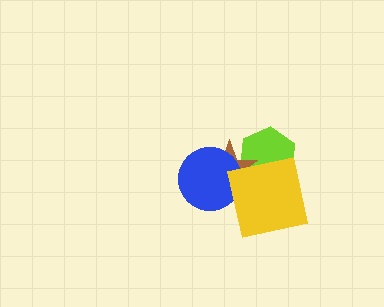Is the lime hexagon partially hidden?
Yes, it is partially covered by another shape.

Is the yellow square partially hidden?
No, no other shape covers it.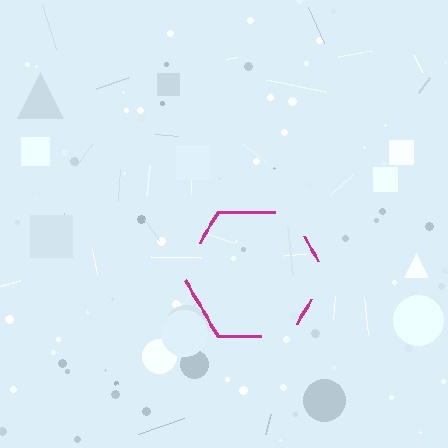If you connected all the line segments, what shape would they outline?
They would outline a hexagon.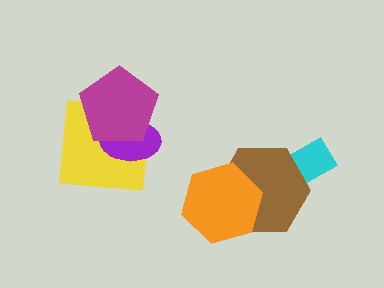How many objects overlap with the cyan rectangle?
1 object overlaps with the cyan rectangle.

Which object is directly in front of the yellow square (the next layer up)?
The purple ellipse is directly in front of the yellow square.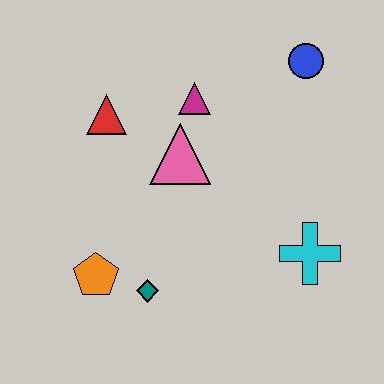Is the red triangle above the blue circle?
No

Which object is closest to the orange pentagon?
The teal diamond is closest to the orange pentagon.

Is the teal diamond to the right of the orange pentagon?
Yes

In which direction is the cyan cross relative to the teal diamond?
The cyan cross is to the right of the teal diamond.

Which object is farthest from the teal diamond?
The blue circle is farthest from the teal diamond.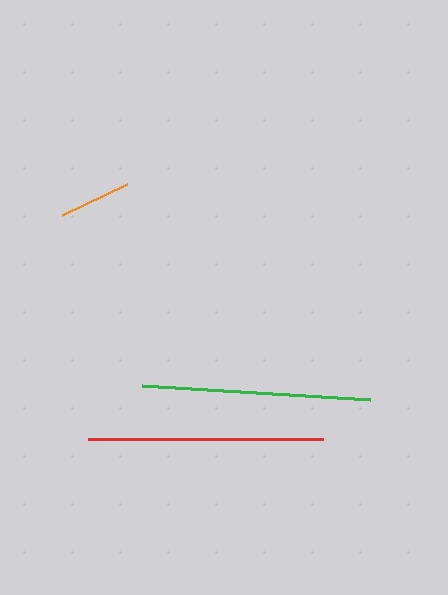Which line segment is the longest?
The red line is the longest at approximately 235 pixels.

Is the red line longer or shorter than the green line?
The red line is longer than the green line.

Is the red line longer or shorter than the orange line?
The red line is longer than the orange line.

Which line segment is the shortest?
The orange line is the shortest at approximately 72 pixels.